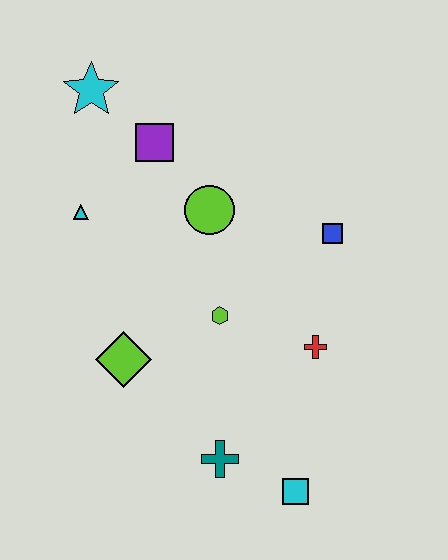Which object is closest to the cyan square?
The teal cross is closest to the cyan square.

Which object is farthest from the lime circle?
The cyan square is farthest from the lime circle.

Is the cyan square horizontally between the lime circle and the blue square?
Yes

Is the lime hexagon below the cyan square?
No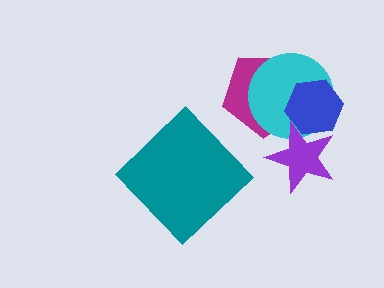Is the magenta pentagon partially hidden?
Yes, it is partially covered by another shape.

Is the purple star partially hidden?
No, no other shape covers it.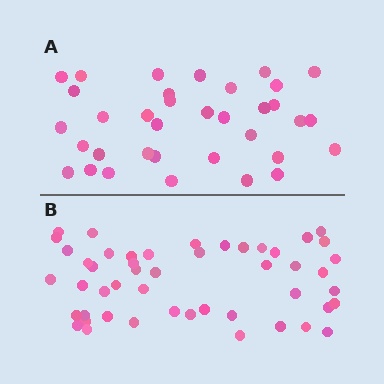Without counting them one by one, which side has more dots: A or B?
Region B (the bottom region) has more dots.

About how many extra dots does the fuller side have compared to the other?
Region B has approximately 15 more dots than region A.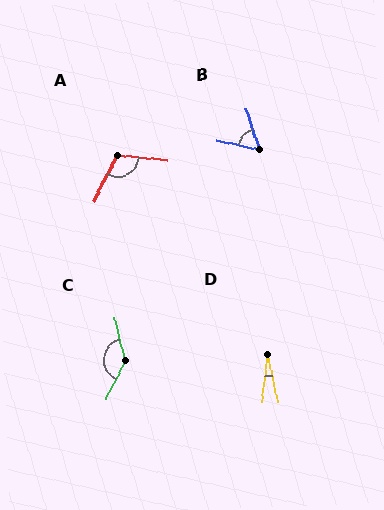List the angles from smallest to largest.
D (19°), B (61°), A (112°), C (139°).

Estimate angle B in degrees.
Approximately 61 degrees.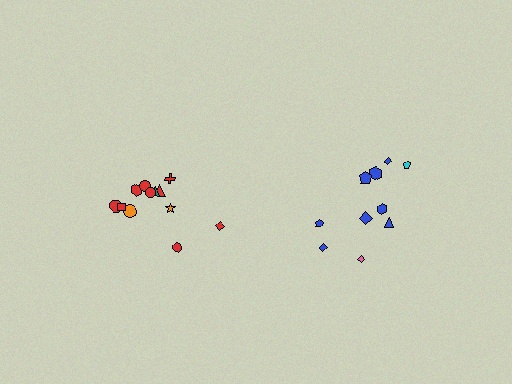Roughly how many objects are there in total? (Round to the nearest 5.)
Roughly 20 objects in total.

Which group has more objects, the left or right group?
The left group.